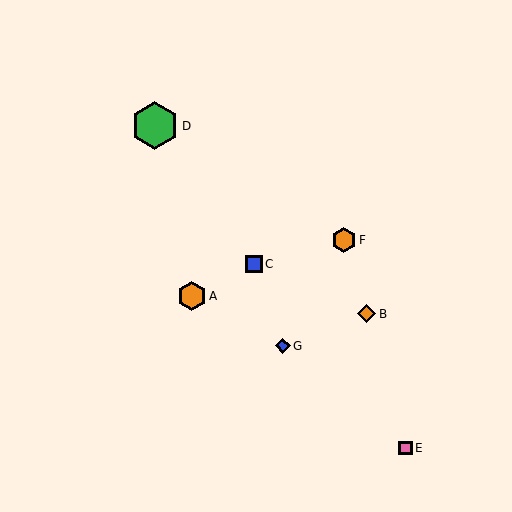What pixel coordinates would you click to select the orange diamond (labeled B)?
Click at (367, 314) to select the orange diamond B.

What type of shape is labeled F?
Shape F is an orange hexagon.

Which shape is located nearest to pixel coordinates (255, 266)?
The blue square (labeled C) at (254, 264) is nearest to that location.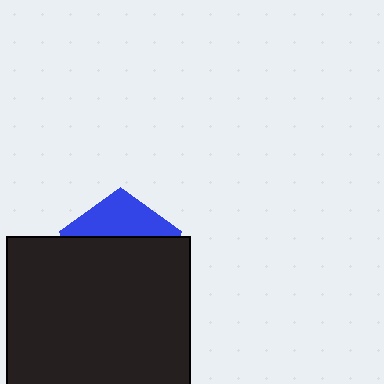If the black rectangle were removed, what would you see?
You would see the complete blue pentagon.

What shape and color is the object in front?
The object in front is a black rectangle.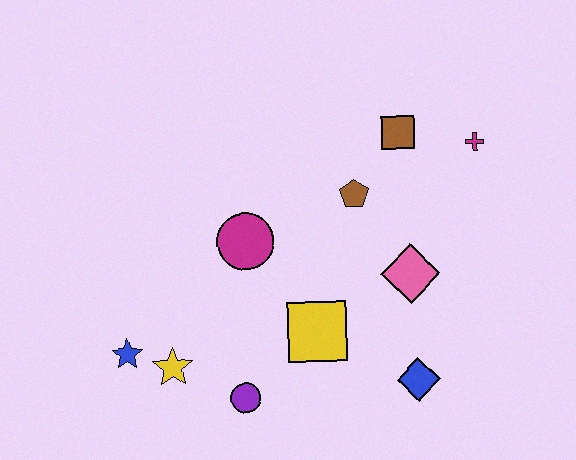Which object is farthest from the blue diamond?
The blue star is farthest from the blue diamond.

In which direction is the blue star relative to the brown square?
The blue star is to the left of the brown square.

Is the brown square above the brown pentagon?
Yes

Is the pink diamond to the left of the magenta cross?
Yes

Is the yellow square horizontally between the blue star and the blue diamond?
Yes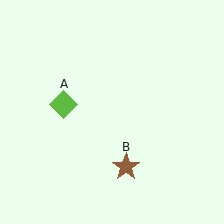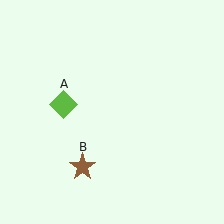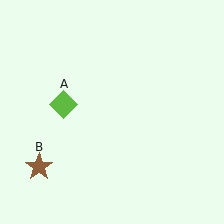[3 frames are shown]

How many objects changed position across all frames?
1 object changed position: brown star (object B).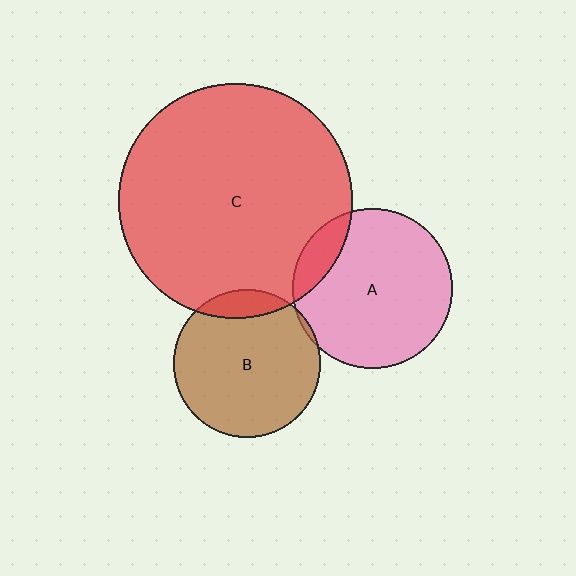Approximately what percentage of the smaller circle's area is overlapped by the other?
Approximately 5%.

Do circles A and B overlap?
Yes.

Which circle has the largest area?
Circle C (red).